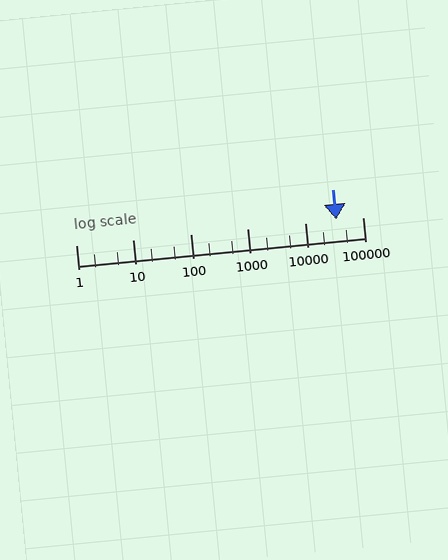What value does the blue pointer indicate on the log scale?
The pointer indicates approximately 34000.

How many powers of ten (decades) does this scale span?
The scale spans 5 decades, from 1 to 100000.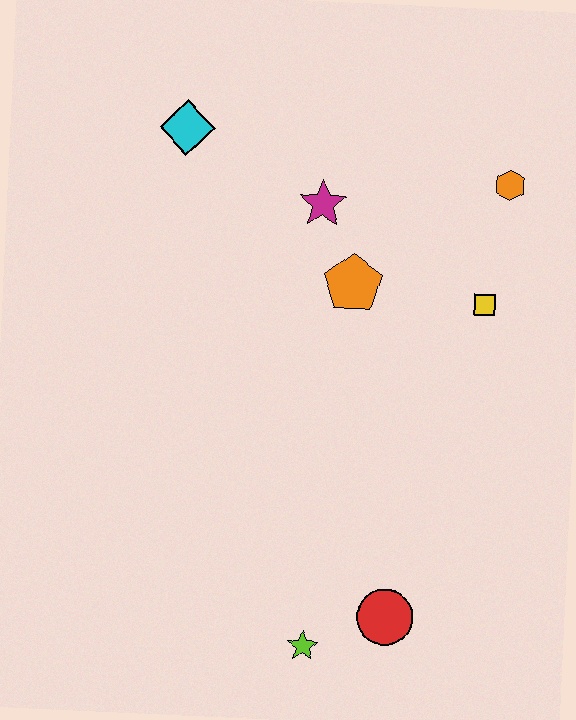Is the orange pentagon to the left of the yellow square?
Yes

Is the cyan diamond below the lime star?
No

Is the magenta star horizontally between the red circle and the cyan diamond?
Yes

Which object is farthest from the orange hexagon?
The lime star is farthest from the orange hexagon.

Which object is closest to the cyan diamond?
The magenta star is closest to the cyan diamond.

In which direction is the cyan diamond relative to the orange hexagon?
The cyan diamond is to the left of the orange hexagon.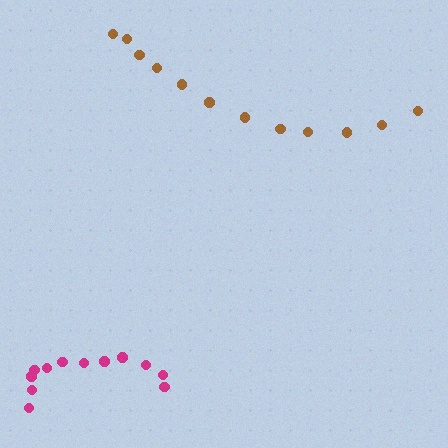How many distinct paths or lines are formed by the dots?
There are 2 distinct paths.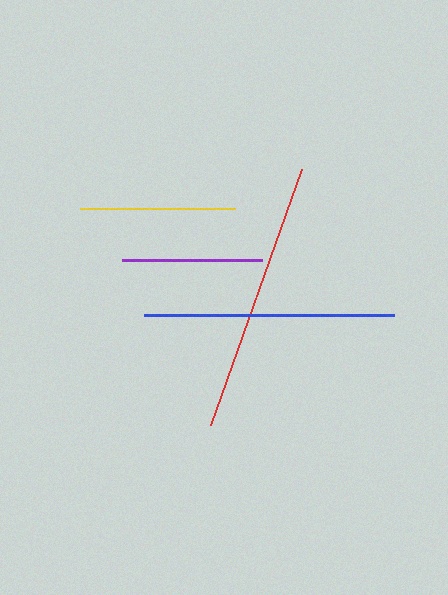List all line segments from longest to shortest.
From longest to shortest: red, blue, yellow, purple.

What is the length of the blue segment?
The blue segment is approximately 250 pixels long.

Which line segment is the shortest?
The purple line is the shortest at approximately 139 pixels.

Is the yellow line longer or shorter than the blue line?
The blue line is longer than the yellow line.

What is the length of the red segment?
The red segment is approximately 273 pixels long.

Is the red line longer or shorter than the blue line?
The red line is longer than the blue line.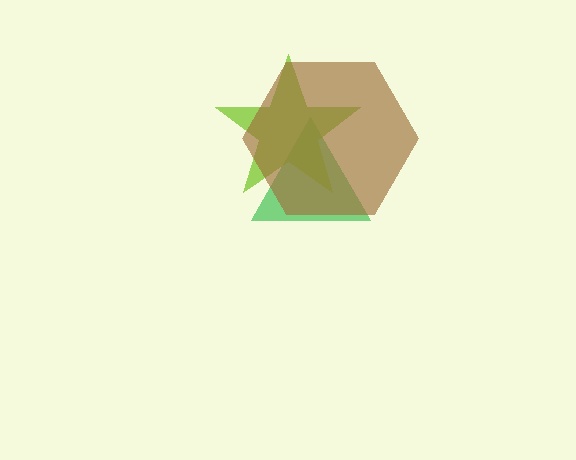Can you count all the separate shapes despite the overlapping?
Yes, there are 3 separate shapes.